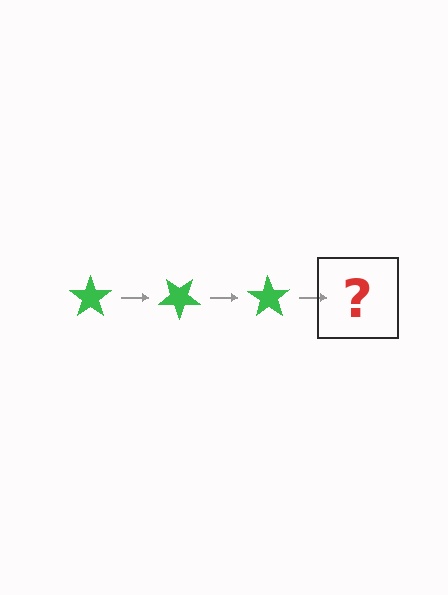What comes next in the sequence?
The next element should be a green star rotated 105 degrees.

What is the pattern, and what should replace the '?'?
The pattern is that the star rotates 35 degrees each step. The '?' should be a green star rotated 105 degrees.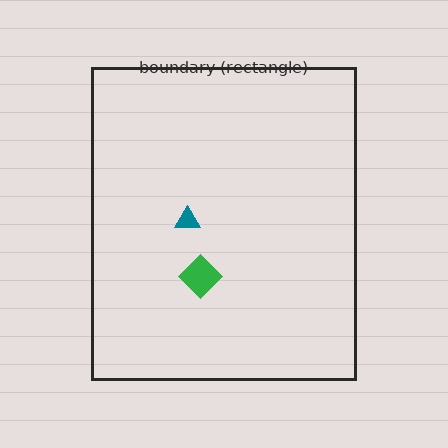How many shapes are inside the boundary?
2 inside, 0 outside.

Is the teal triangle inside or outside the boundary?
Inside.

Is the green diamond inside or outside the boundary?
Inside.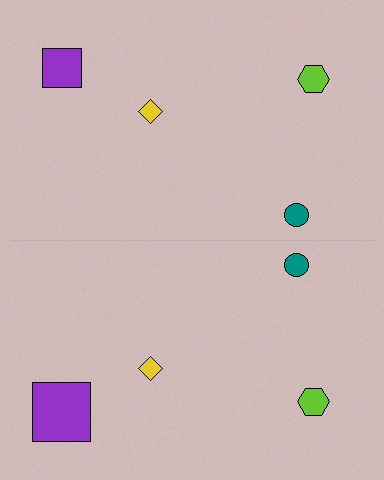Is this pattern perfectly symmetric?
No, the pattern is not perfectly symmetric. The purple square on the bottom side has a different size than its mirror counterpart.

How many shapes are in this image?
There are 8 shapes in this image.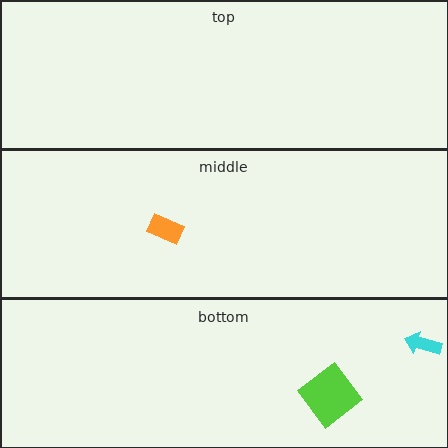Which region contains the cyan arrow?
The bottom region.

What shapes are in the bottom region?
The cyan arrow, the lime diamond.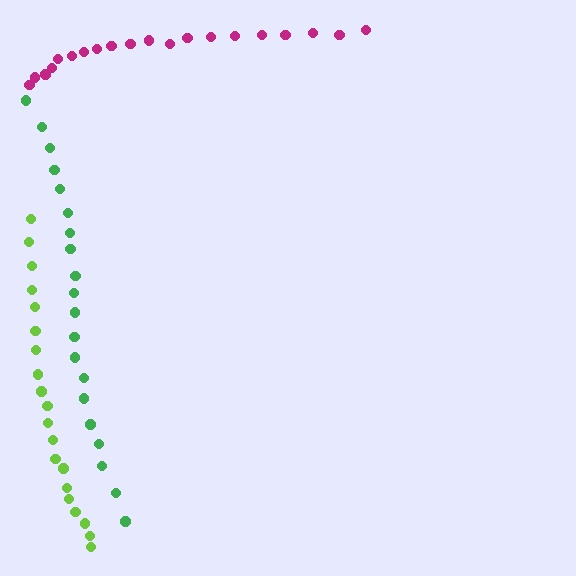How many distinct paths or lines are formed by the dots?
There are 3 distinct paths.